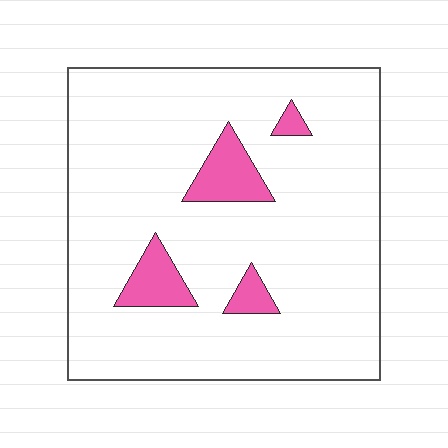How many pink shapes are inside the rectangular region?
4.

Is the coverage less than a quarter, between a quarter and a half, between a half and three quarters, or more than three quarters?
Less than a quarter.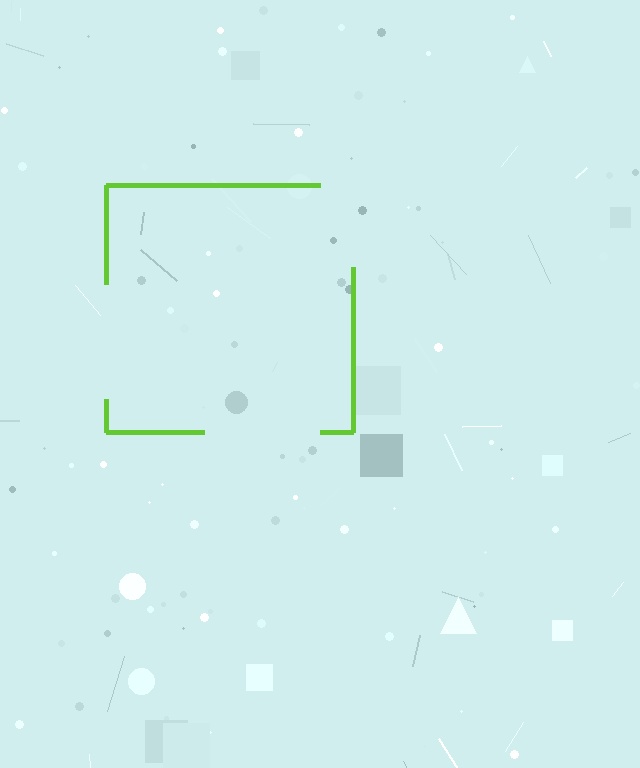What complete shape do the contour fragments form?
The contour fragments form a square.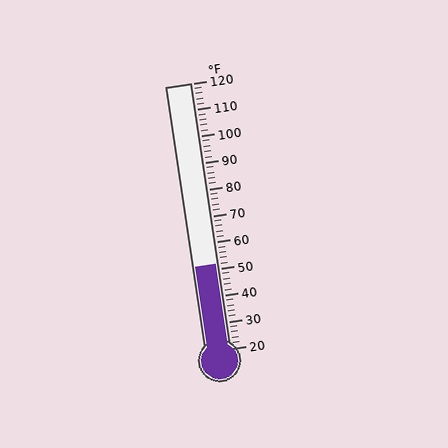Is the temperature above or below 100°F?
The temperature is below 100°F.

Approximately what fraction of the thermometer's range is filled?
The thermometer is filled to approximately 30% of its range.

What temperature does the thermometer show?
The thermometer shows approximately 52°F.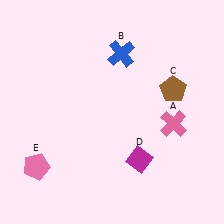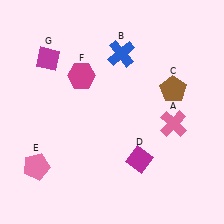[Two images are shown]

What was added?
A magenta hexagon (F), a magenta diamond (G) were added in Image 2.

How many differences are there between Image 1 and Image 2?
There are 2 differences between the two images.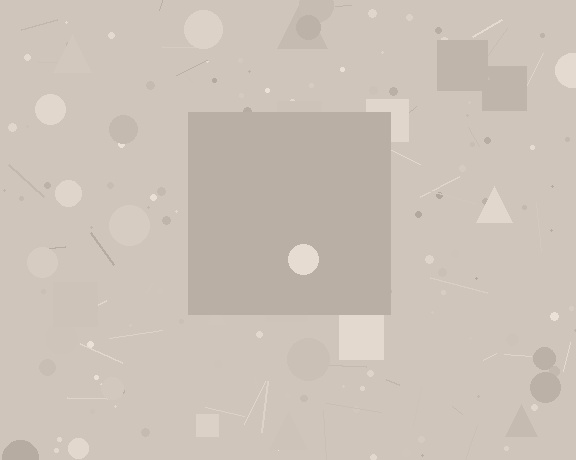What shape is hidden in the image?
A square is hidden in the image.